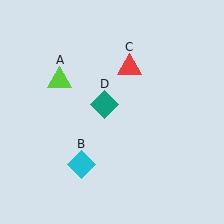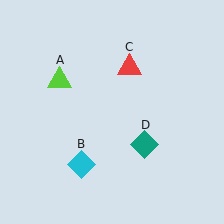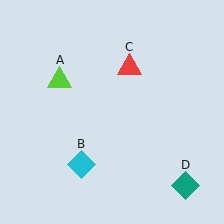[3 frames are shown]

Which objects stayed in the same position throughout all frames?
Lime triangle (object A) and cyan diamond (object B) and red triangle (object C) remained stationary.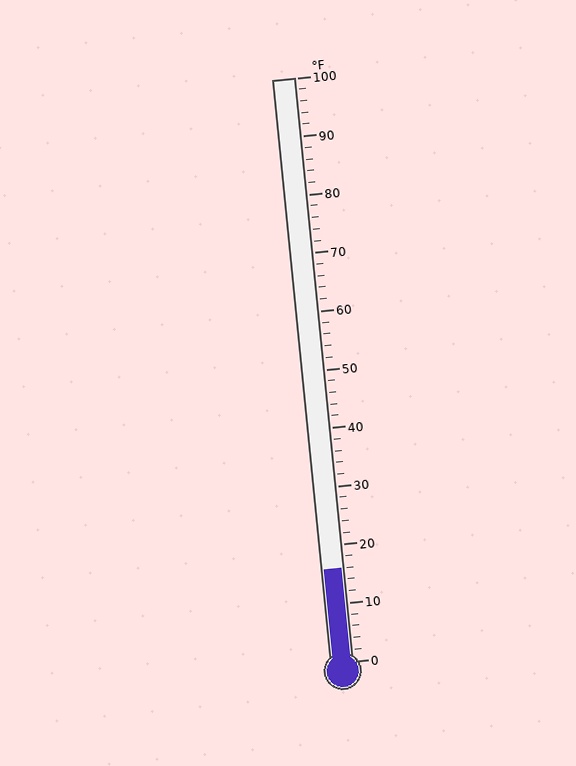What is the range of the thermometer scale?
The thermometer scale ranges from 0°F to 100°F.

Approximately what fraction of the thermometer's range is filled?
The thermometer is filled to approximately 15% of its range.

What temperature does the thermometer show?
The thermometer shows approximately 16°F.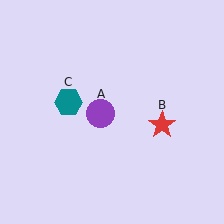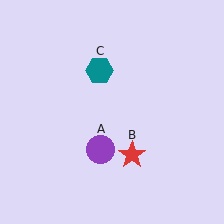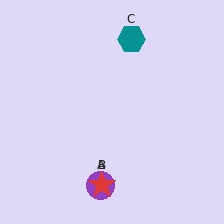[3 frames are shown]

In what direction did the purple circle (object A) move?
The purple circle (object A) moved down.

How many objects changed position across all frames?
3 objects changed position: purple circle (object A), red star (object B), teal hexagon (object C).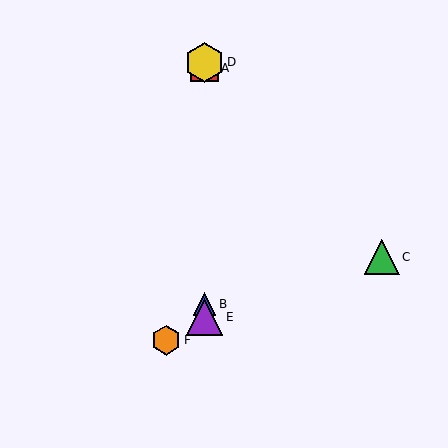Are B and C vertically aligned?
No, B is at x≈205 and C is at x≈382.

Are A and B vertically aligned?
Yes, both are at x≈205.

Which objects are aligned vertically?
Objects A, B, D, E are aligned vertically.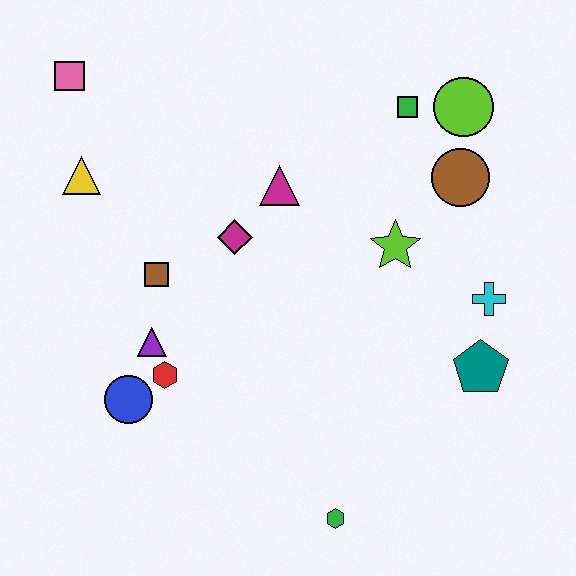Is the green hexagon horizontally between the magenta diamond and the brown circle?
Yes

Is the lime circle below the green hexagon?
No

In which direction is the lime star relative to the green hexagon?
The lime star is above the green hexagon.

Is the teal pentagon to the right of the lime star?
Yes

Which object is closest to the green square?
The lime circle is closest to the green square.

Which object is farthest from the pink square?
The green hexagon is farthest from the pink square.